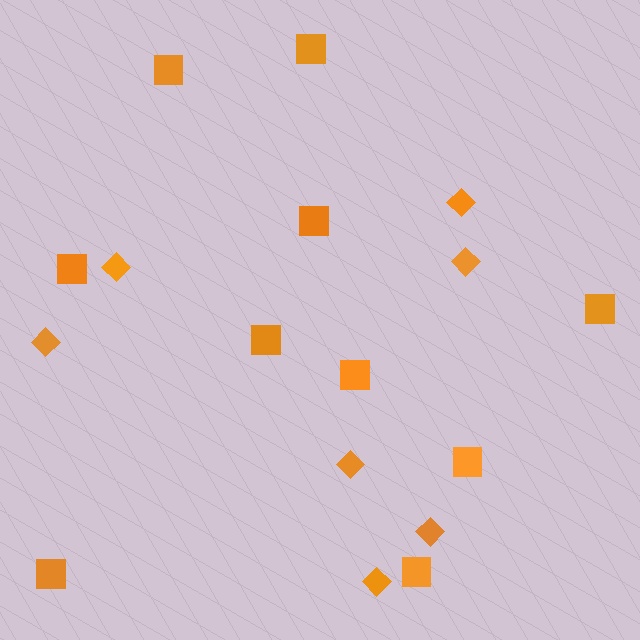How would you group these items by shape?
There are 2 groups: one group of squares (10) and one group of diamonds (7).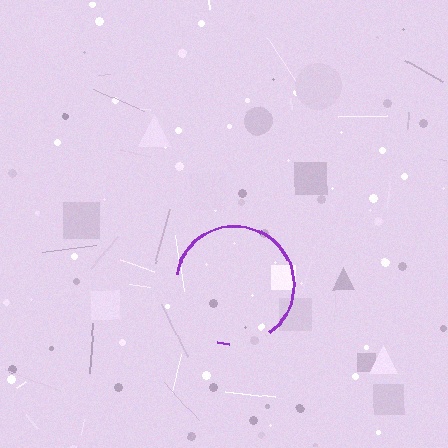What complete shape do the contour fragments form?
The contour fragments form a circle.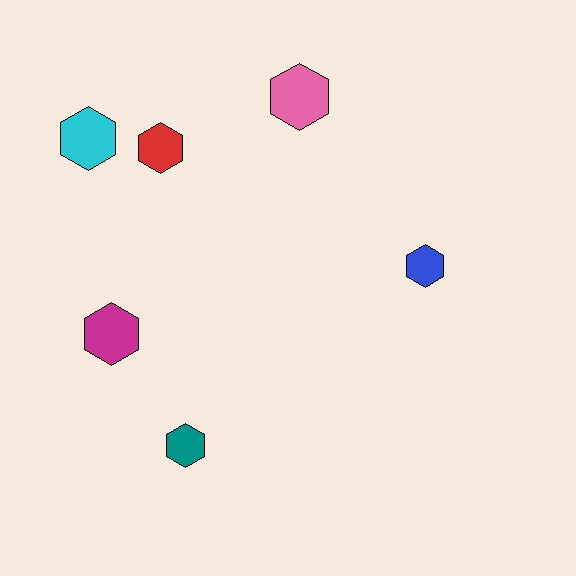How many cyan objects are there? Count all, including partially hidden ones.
There is 1 cyan object.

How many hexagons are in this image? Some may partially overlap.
There are 6 hexagons.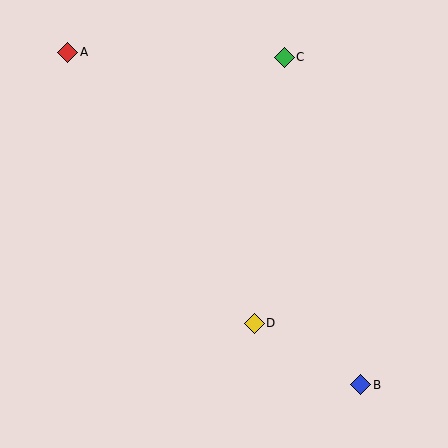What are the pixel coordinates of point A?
Point A is at (68, 52).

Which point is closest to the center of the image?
Point D at (254, 323) is closest to the center.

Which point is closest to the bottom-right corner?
Point B is closest to the bottom-right corner.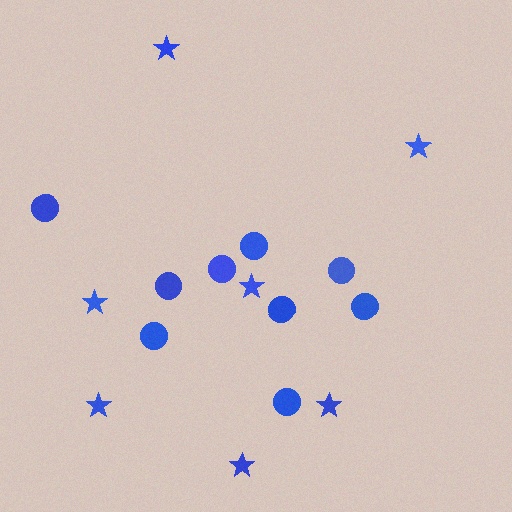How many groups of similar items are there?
There are 2 groups: one group of circles (9) and one group of stars (7).